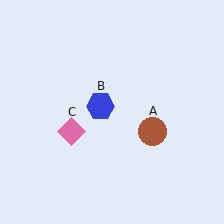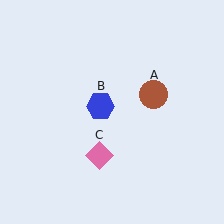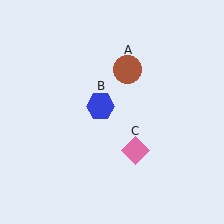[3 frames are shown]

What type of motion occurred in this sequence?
The brown circle (object A), pink diamond (object C) rotated counterclockwise around the center of the scene.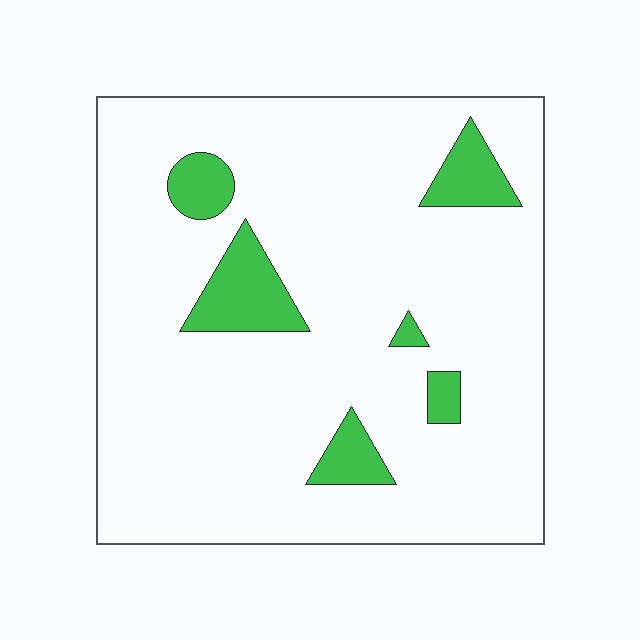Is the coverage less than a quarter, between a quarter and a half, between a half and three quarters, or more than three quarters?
Less than a quarter.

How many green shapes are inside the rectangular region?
6.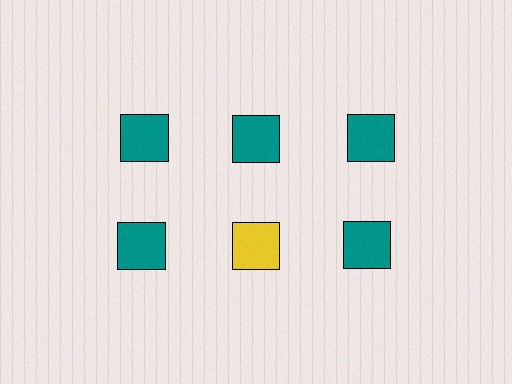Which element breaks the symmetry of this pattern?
The yellow square in the second row, second from left column breaks the symmetry. All other shapes are teal squares.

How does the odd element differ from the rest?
It has a different color: yellow instead of teal.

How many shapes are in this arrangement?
There are 6 shapes arranged in a grid pattern.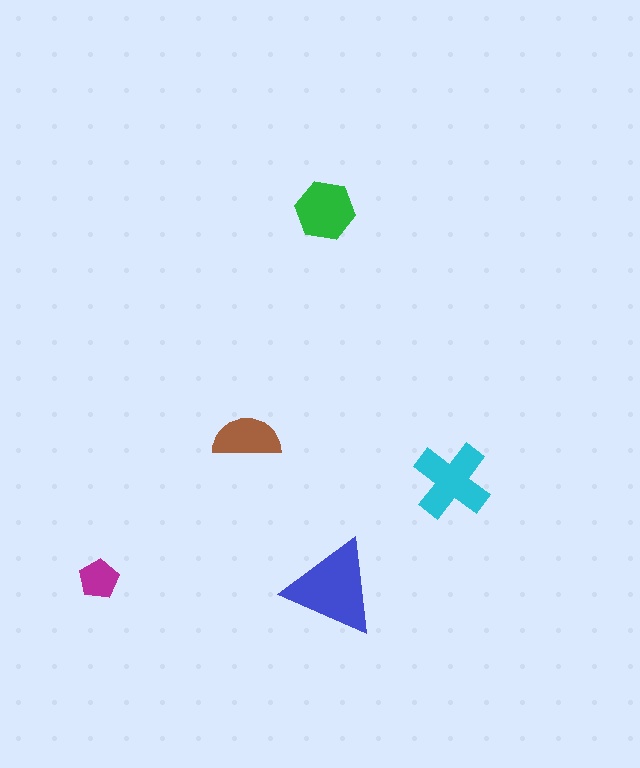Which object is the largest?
The blue triangle.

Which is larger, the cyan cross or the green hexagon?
The cyan cross.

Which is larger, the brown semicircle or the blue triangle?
The blue triangle.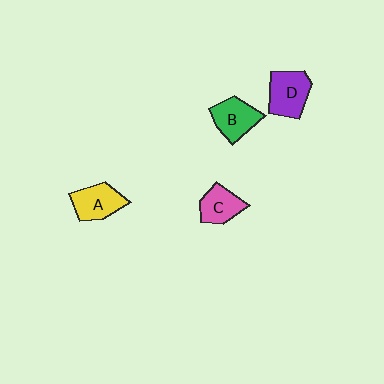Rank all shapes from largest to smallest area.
From largest to smallest: D (purple), A (yellow), B (green), C (pink).